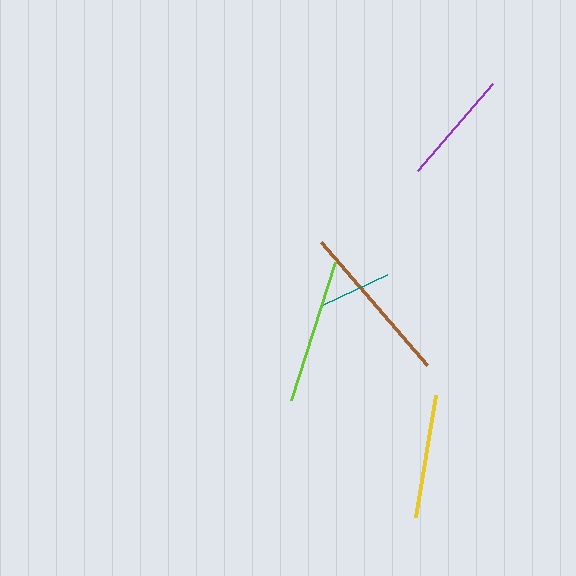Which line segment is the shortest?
The teal line is the shortest at approximately 71 pixels.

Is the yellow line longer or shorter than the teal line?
The yellow line is longer than the teal line.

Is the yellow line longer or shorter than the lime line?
The lime line is longer than the yellow line.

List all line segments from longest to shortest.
From longest to shortest: brown, lime, yellow, purple, teal.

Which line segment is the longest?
The brown line is the longest at approximately 162 pixels.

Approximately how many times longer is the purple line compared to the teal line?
The purple line is approximately 1.6 times the length of the teal line.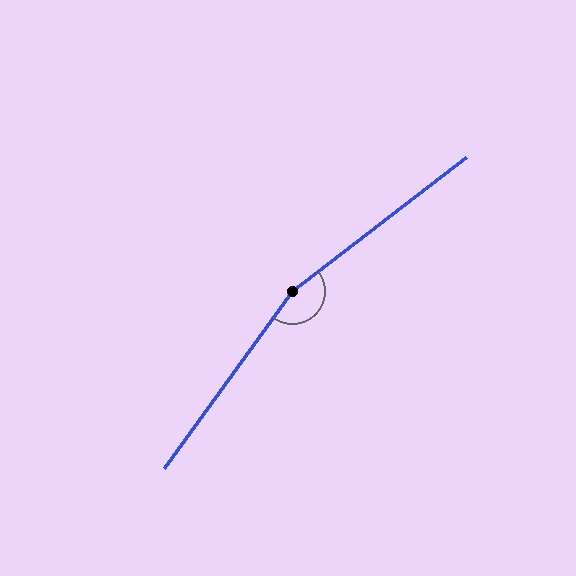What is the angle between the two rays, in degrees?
Approximately 164 degrees.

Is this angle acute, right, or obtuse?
It is obtuse.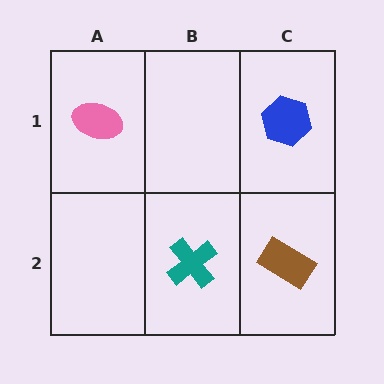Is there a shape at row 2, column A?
No, that cell is empty.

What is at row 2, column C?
A brown rectangle.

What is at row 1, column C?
A blue hexagon.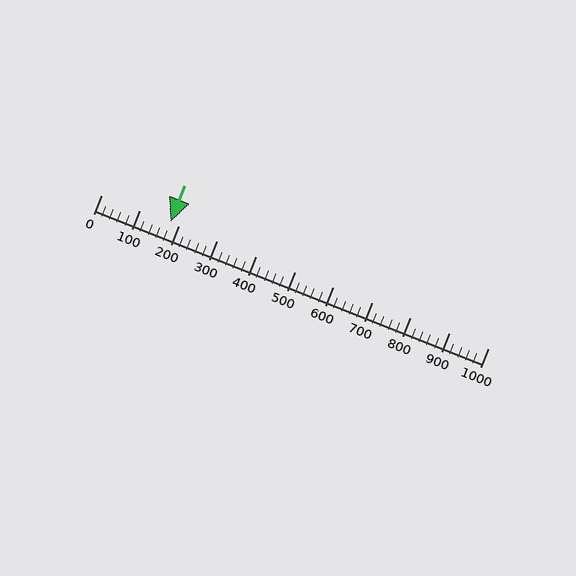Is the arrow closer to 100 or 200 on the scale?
The arrow is closer to 200.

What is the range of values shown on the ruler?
The ruler shows values from 0 to 1000.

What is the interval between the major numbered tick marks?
The major tick marks are spaced 100 units apart.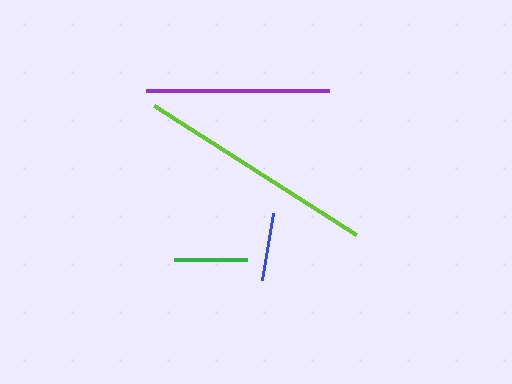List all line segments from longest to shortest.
From longest to shortest: lime, purple, green, blue.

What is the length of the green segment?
The green segment is approximately 73 pixels long.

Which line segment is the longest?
The lime line is the longest at approximately 239 pixels.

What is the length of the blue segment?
The blue segment is approximately 67 pixels long.